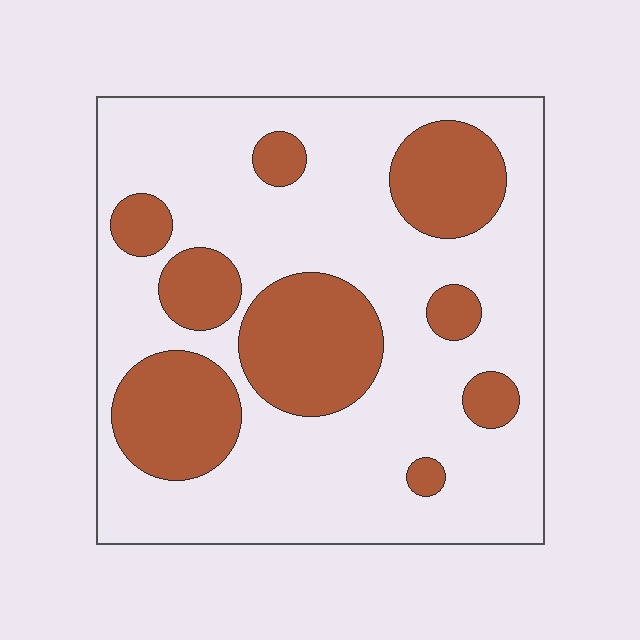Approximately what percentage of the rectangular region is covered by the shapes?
Approximately 30%.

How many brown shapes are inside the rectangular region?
9.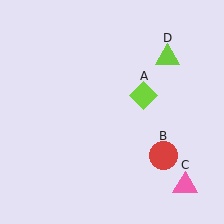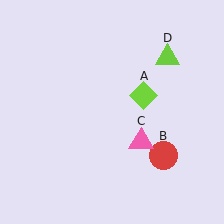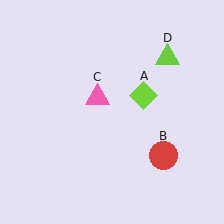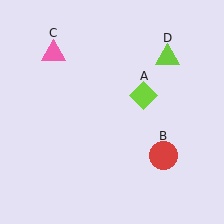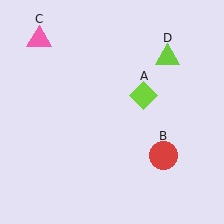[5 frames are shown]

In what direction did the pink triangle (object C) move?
The pink triangle (object C) moved up and to the left.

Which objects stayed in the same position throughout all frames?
Lime diamond (object A) and red circle (object B) and lime triangle (object D) remained stationary.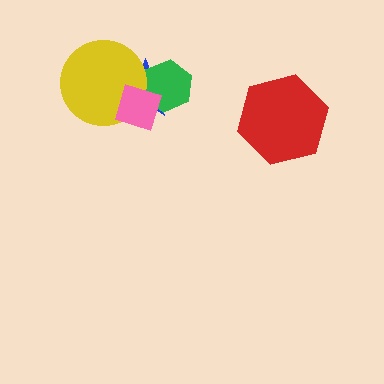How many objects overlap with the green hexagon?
2 objects overlap with the green hexagon.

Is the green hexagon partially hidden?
Yes, it is partially covered by another shape.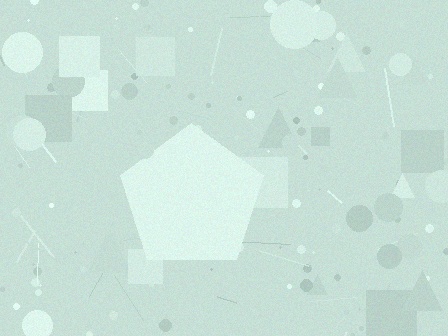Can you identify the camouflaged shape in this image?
The camouflaged shape is a pentagon.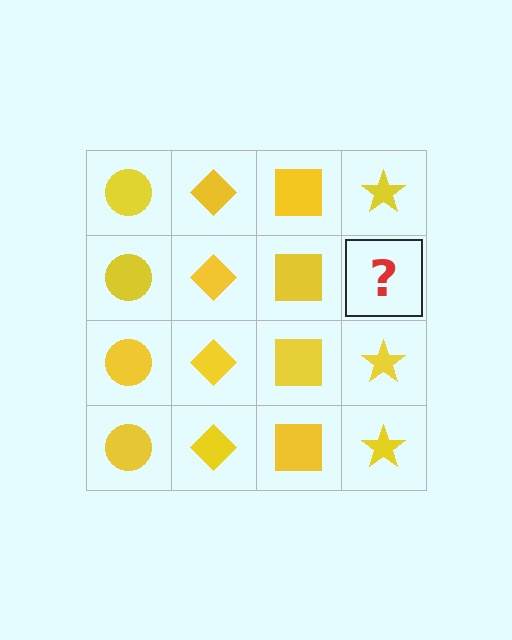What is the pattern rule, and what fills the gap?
The rule is that each column has a consistent shape. The gap should be filled with a yellow star.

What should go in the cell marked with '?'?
The missing cell should contain a yellow star.